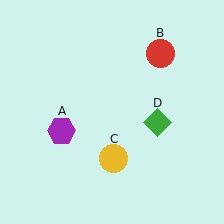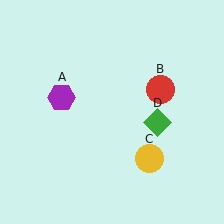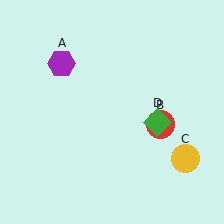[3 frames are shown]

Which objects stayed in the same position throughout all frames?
Green diamond (object D) remained stationary.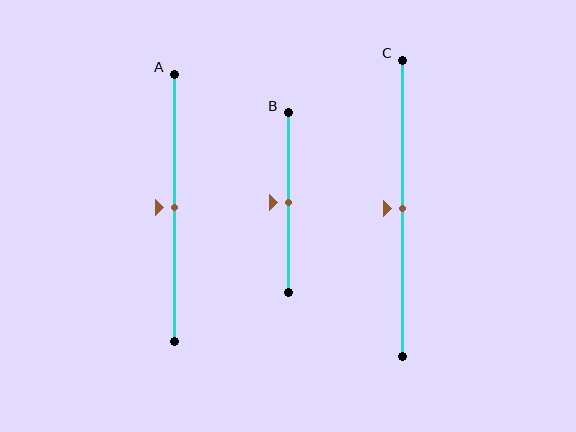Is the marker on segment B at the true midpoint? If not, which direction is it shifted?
Yes, the marker on segment B is at the true midpoint.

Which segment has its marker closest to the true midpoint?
Segment A has its marker closest to the true midpoint.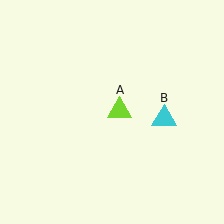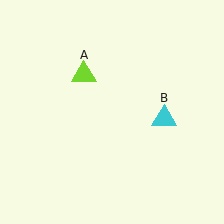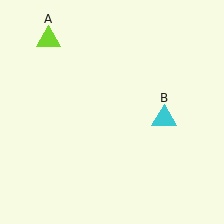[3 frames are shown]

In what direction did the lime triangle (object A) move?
The lime triangle (object A) moved up and to the left.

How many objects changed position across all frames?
1 object changed position: lime triangle (object A).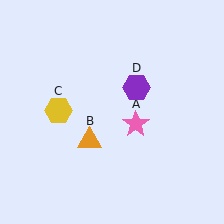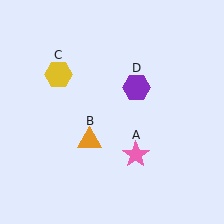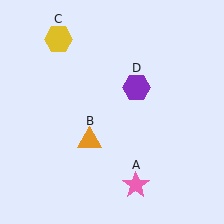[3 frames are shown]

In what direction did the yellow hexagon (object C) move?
The yellow hexagon (object C) moved up.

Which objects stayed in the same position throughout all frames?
Orange triangle (object B) and purple hexagon (object D) remained stationary.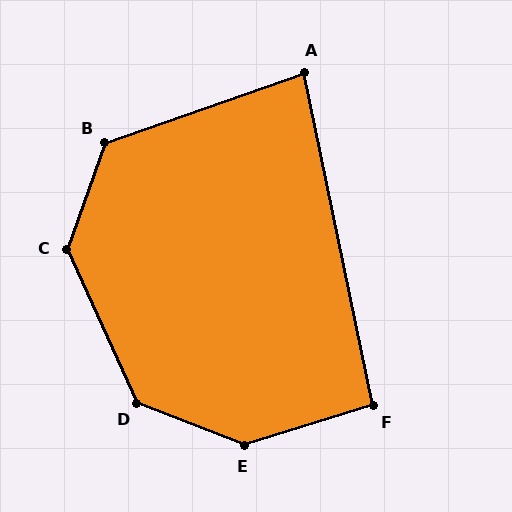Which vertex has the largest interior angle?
E, at approximately 141 degrees.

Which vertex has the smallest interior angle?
A, at approximately 82 degrees.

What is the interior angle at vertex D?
Approximately 136 degrees (obtuse).